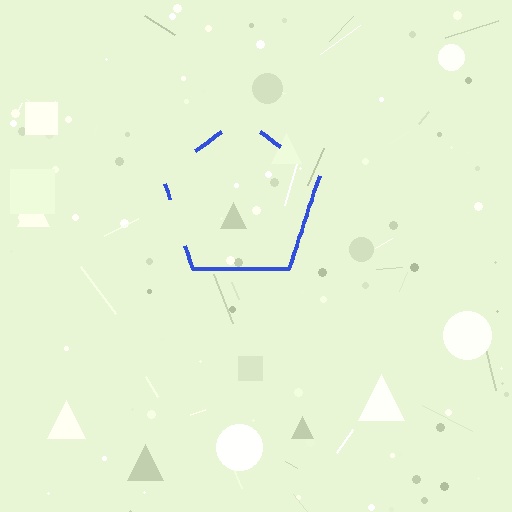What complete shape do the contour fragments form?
The contour fragments form a pentagon.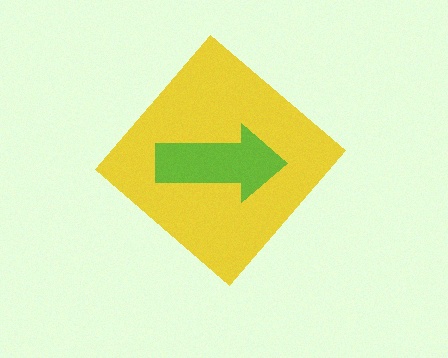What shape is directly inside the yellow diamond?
The lime arrow.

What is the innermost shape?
The lime arrow.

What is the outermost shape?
The yellow diamond.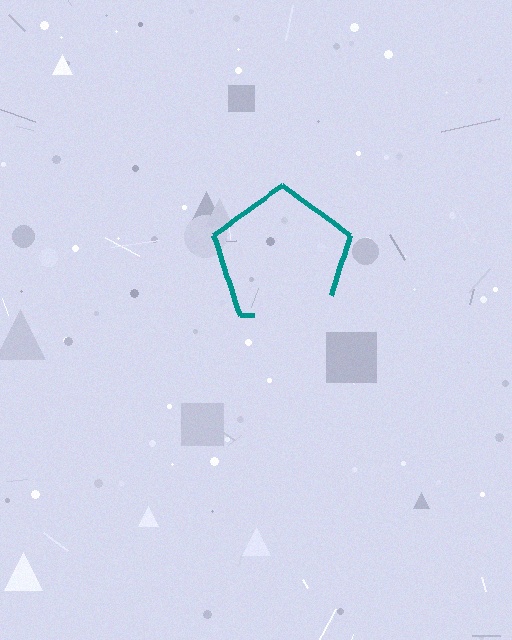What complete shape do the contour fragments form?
The contour fragments form a pentagon.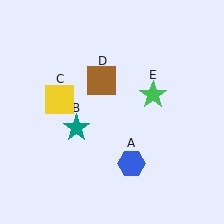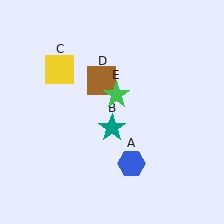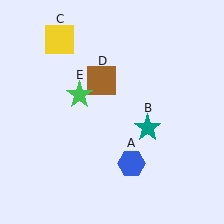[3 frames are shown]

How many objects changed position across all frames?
3 objects changed position: teal star (object B), yellow square (object C), green star (object E).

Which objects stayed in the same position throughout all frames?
Blue hexagon (object A) and brown square (object D) remained stationary.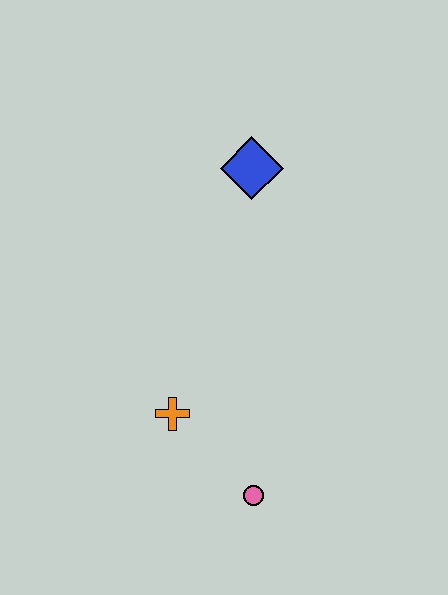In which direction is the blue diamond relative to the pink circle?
The blue diamond is above the pink circle.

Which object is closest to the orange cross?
The pink circle is closest to the orange cross.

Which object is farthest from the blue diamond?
The pink circle is farthest from the blue diamond.